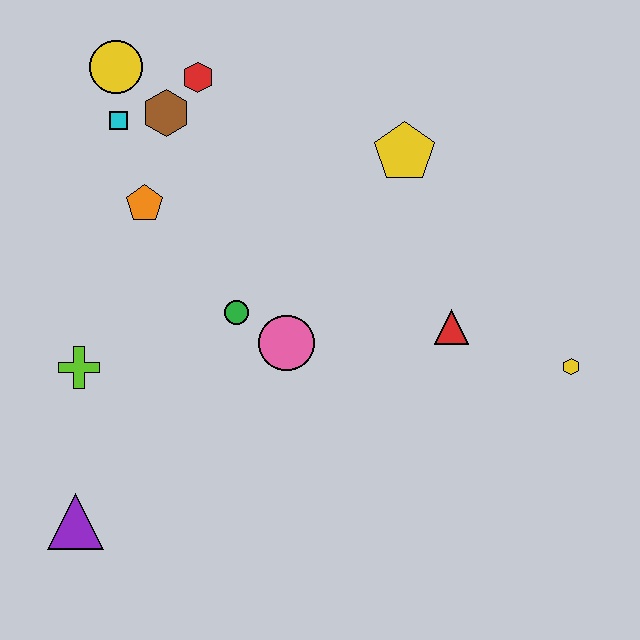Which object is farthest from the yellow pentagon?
The purple triangle is farthest from the yellow pentagon.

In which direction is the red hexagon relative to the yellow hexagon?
The red hexagon is to the left of the yellow hexagon.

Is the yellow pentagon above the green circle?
Yes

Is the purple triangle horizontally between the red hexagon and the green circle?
No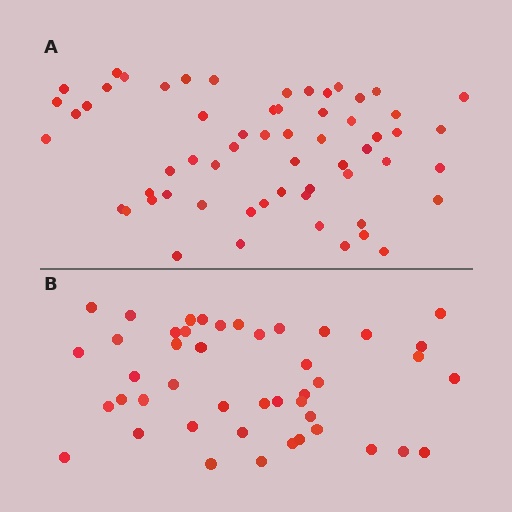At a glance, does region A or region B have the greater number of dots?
Region A (the top region) has more dots.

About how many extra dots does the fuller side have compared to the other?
Region A has approximately 15 more dots than region B.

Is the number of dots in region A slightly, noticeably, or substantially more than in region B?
Region A has noticeably more, but not dramatically so. The ratio is roughly 1.3 to 1.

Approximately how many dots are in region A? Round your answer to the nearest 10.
About 60 dots.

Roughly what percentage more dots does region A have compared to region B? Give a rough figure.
About 35% more.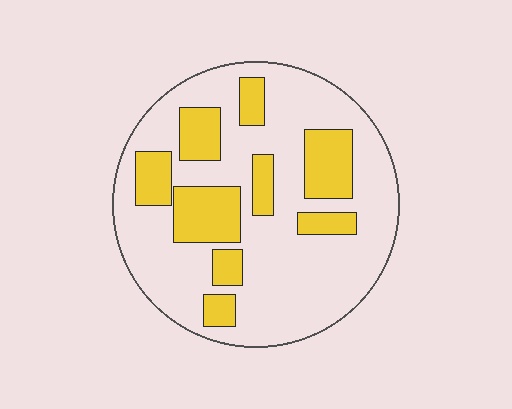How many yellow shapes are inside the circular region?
9.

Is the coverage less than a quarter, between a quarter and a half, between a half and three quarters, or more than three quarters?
Between a quarter and a half.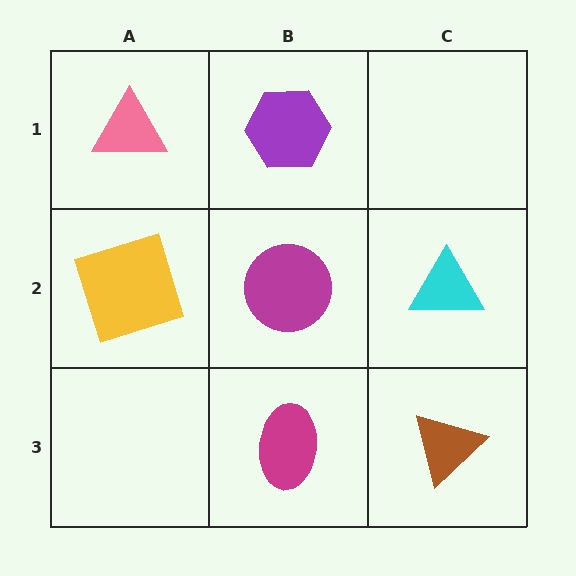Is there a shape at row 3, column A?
No, that cell is empty.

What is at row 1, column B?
A purple hexagon.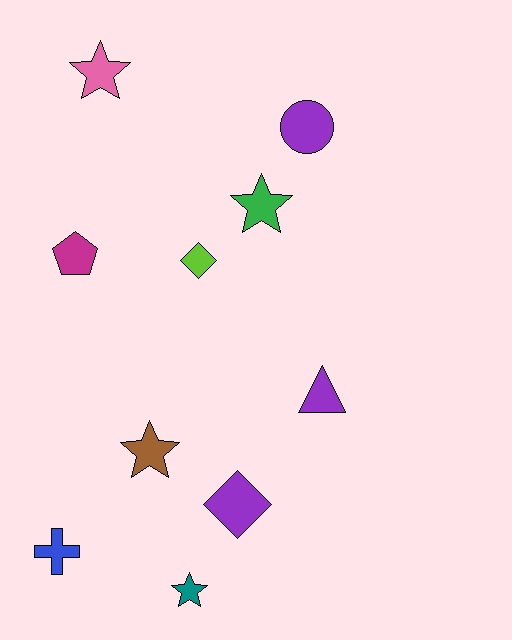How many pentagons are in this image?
There is 1 pentagon.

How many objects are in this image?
There are 10 objects.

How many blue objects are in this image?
There is 1 blue object.